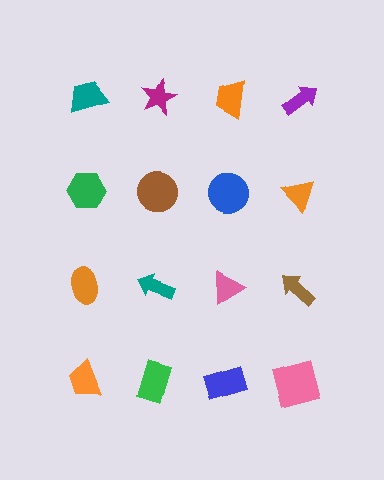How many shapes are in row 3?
4 shapes.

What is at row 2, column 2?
A brown circle.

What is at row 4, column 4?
A pink square.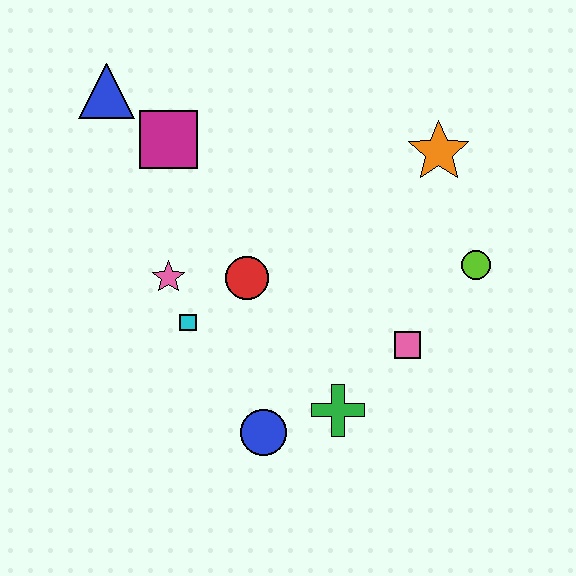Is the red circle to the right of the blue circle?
No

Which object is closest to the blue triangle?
The magenta square is closest to the blue triangle.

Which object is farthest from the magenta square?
The lime circle is farthest from the magenta square.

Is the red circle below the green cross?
No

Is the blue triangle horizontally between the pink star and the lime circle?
No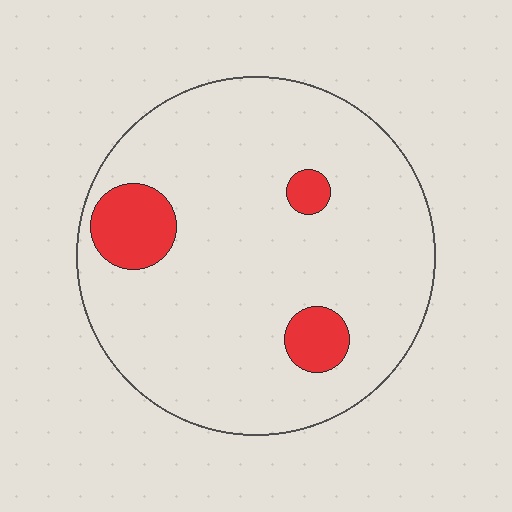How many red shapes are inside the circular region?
3.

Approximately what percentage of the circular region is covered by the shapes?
Approximately 10%.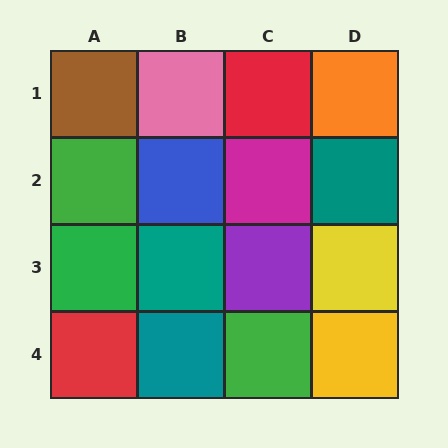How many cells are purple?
1 cell is purple.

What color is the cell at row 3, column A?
Green.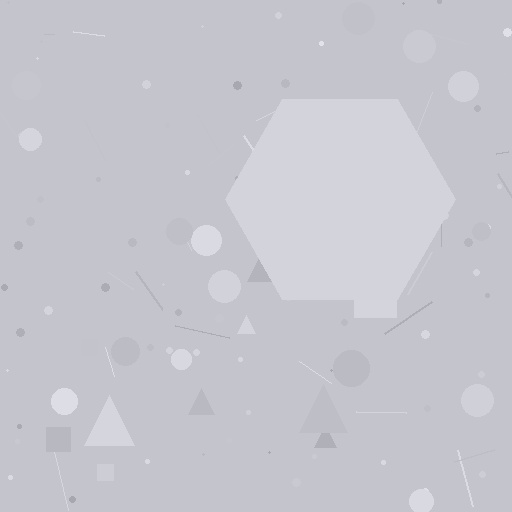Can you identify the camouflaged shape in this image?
The camouflaged shape is a hexagon.